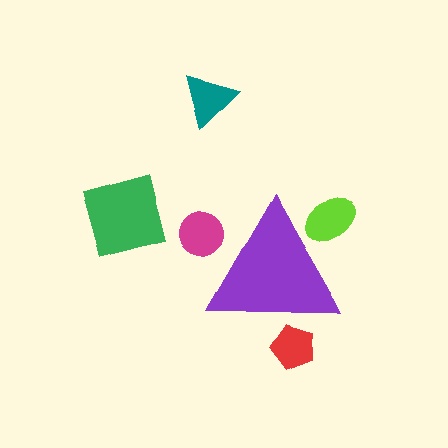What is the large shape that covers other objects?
A purple triangle.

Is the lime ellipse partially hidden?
Yes, the lime ellipse is partially hidden behind the purple triangle.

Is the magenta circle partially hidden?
Yes, the magenta circle is partially hidden behind the purple triangle.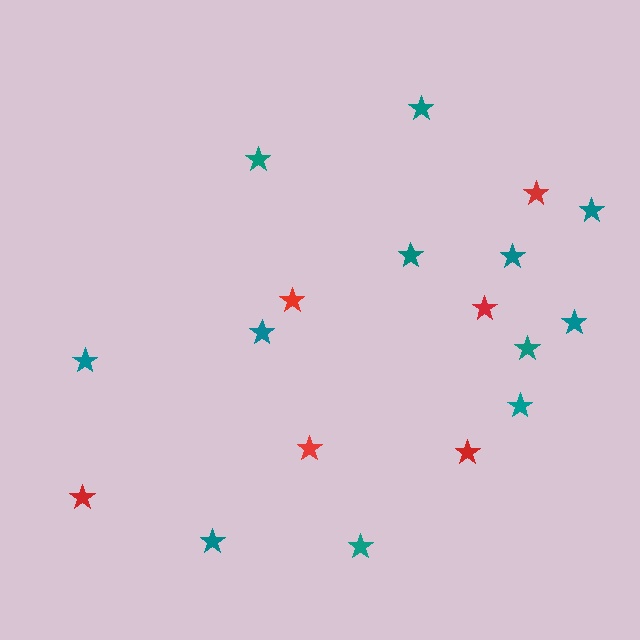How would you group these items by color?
There are 2 groups: one group of teal stars (12) and one group of red stars (6).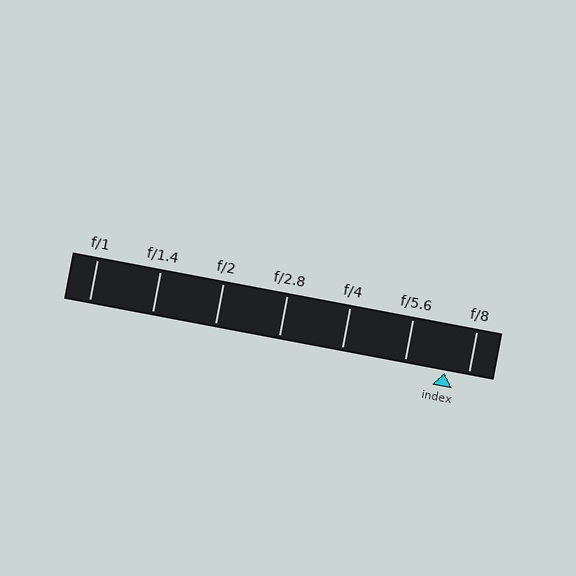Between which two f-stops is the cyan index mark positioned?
The index mark is between f/5.6 and f/8.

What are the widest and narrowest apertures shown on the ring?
The widest aperture shown is f/1 and the narrowest is f/8.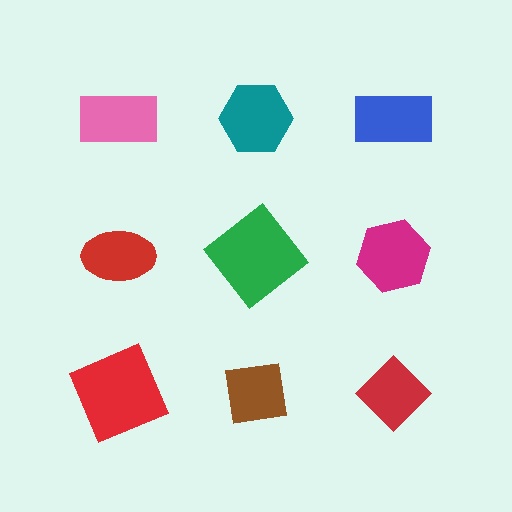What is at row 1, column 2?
A teal hexagon.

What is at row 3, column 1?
A red square.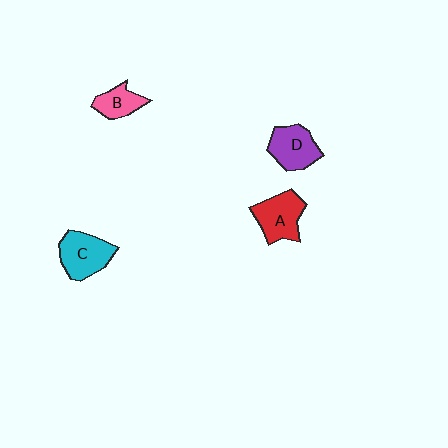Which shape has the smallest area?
Shape B (pink).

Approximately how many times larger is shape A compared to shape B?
Approximately 1.6 times.